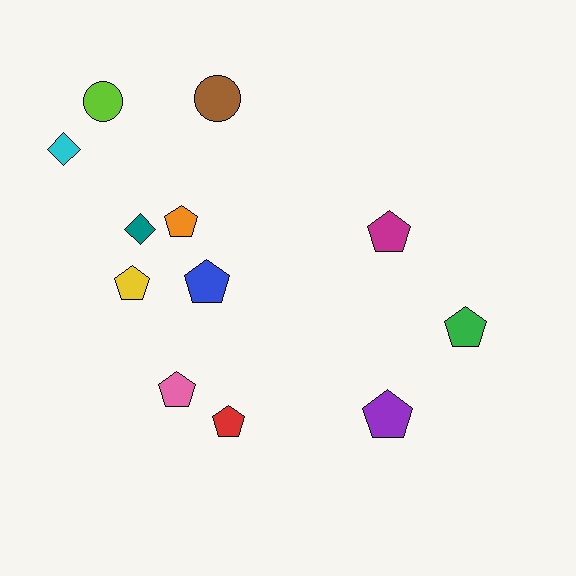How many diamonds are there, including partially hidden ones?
There are 2 diamonds.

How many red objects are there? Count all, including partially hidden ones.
There is 1 red object.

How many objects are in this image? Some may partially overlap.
There are 12 objects.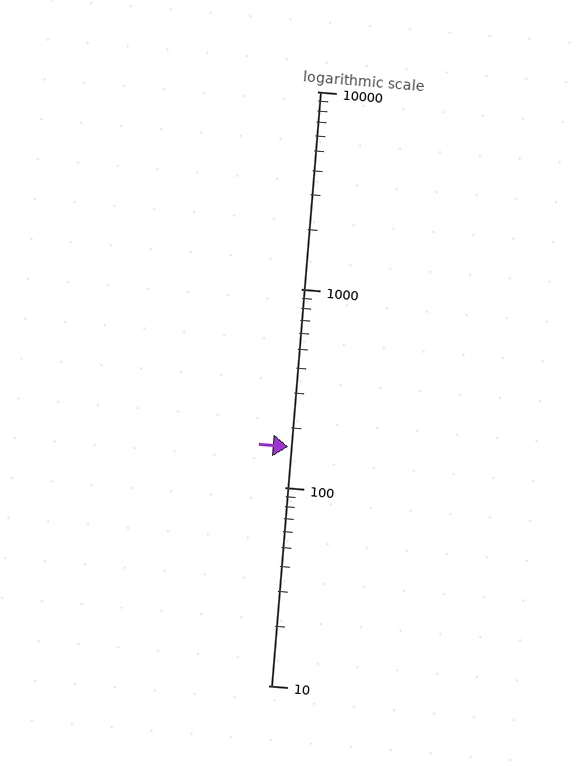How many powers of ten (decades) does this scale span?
The scale spans 3 decades, from 10 to 10000.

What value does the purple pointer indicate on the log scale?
The pointer indicates approximately 160.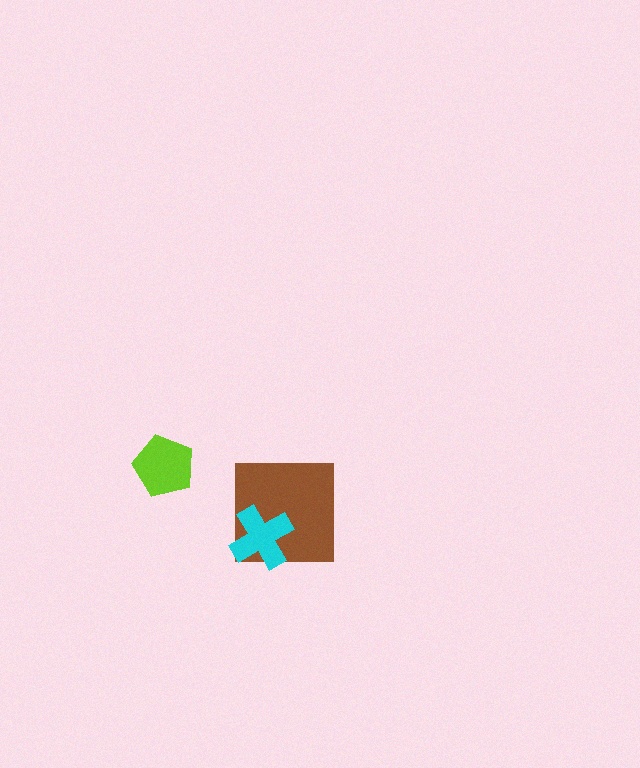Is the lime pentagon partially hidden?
No, no other shape covers it.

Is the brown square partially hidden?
Yes, it is partially covered by another shape.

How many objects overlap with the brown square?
1 object overlaps with the brown square.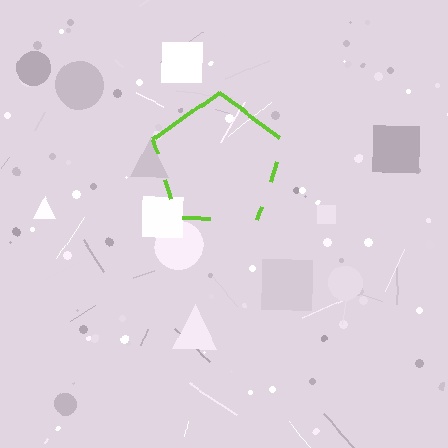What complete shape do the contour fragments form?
The contour fragments form a pentagon.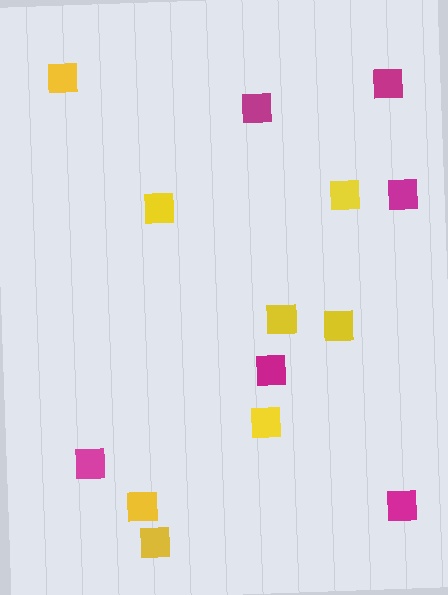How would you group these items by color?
There are 2 groups: one group of yellow squares (8) and one group of magenta squares (6).